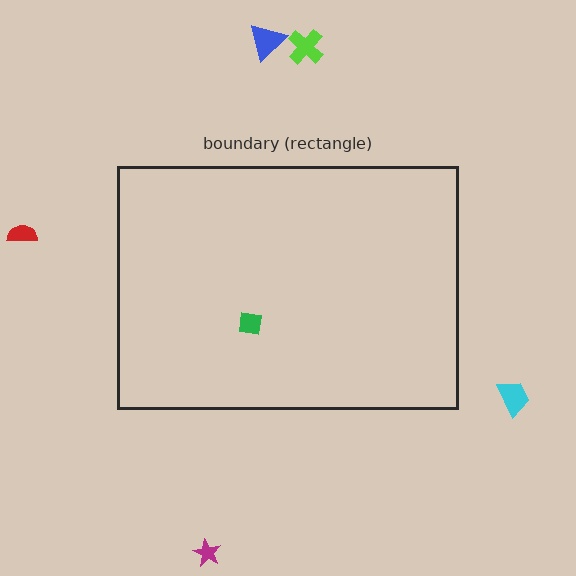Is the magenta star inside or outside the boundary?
Outside.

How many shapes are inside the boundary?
1 inside, 5 outside.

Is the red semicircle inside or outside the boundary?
Outside.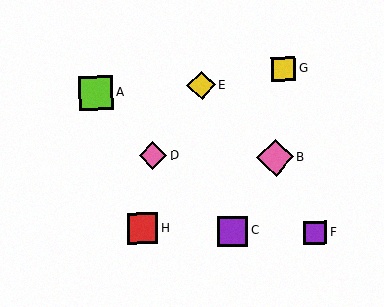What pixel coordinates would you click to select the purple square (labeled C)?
Click at (233, 231) to select the purple square C.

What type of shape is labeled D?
Shape D is a pink diamond.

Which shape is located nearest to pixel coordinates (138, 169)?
The pink diamond (labeled D) at (153, 156) is nearest to that location.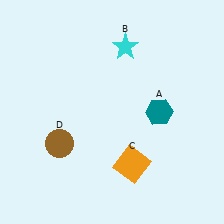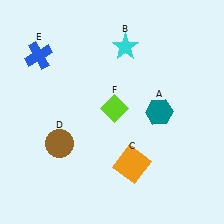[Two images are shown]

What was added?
A blue cross (E), a lime diamond (F) were added in Image 2.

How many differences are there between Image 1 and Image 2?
There are 2 differences between the two images.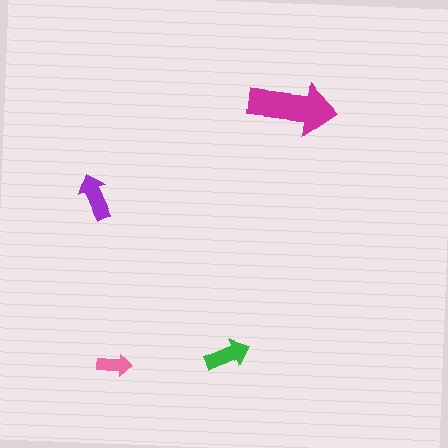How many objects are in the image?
There are 4 objects in the image.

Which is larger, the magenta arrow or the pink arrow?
The magenta one.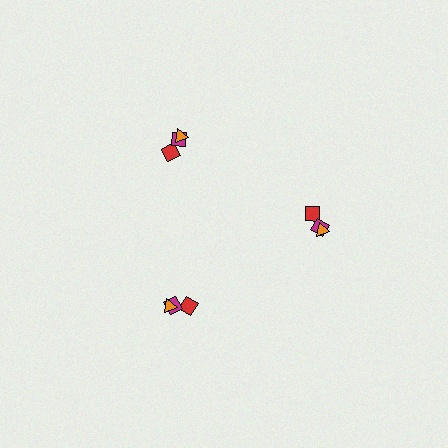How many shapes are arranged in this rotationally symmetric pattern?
There are 9 shapes, arranged in 3 groups of 3.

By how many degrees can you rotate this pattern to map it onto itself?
The pattern maps onto itself every 120 degrees of rotation.